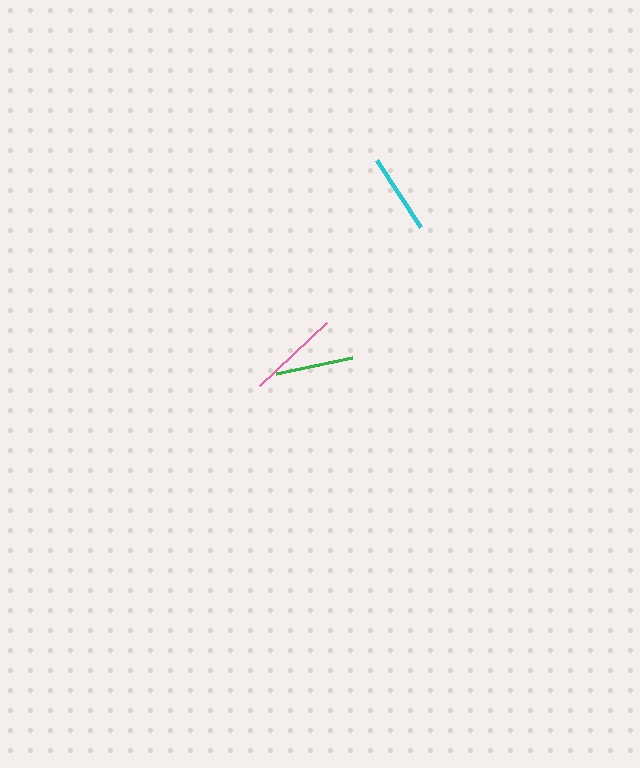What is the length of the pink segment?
The pink segment is approximately 92 pixels long.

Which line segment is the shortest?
The green line is the shortest at approximately 77 pixels.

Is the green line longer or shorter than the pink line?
The pink line is longer than the green line.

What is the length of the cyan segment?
The cyan segment is approximately 81 pixels long.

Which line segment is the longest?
The pink line is the longest at approximately 92 pixels.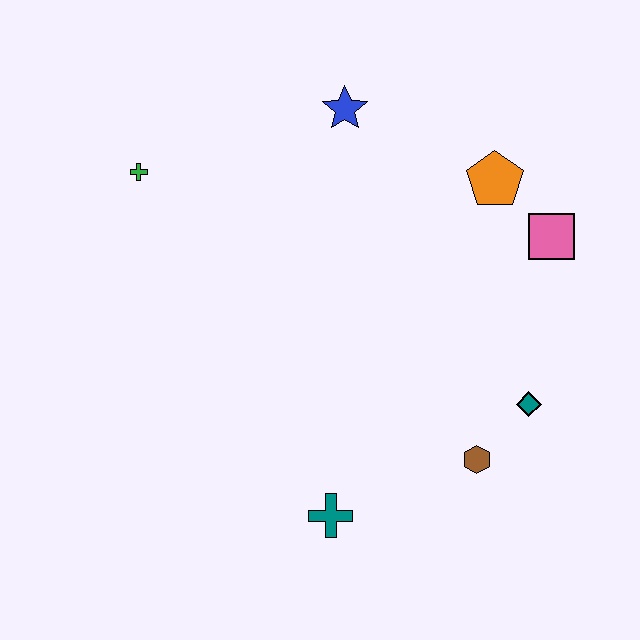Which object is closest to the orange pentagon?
The pink square is closest to the orange pentagon.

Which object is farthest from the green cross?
The teal diamond is farthest from the green cross.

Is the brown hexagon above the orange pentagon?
No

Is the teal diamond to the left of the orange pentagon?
No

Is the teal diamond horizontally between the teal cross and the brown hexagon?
No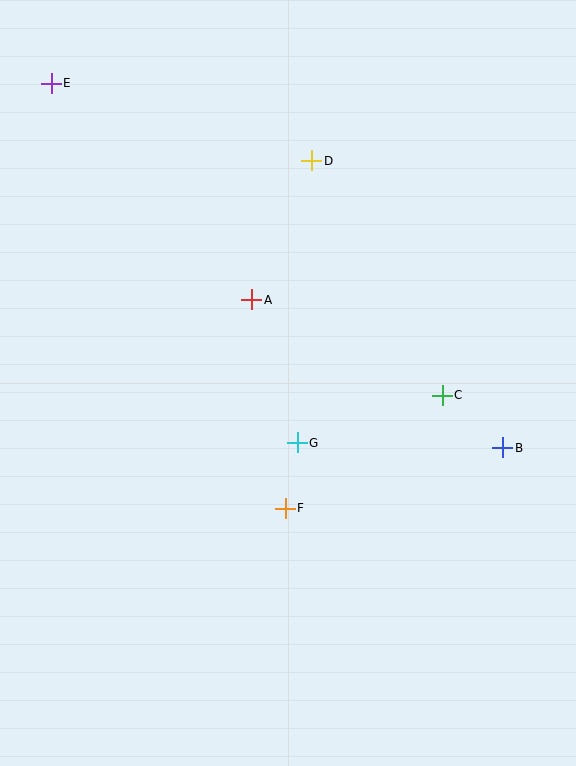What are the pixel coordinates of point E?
Point E is at (51, 83).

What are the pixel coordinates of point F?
Point F is at (285, 508).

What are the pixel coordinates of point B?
Point B is at (503, 448).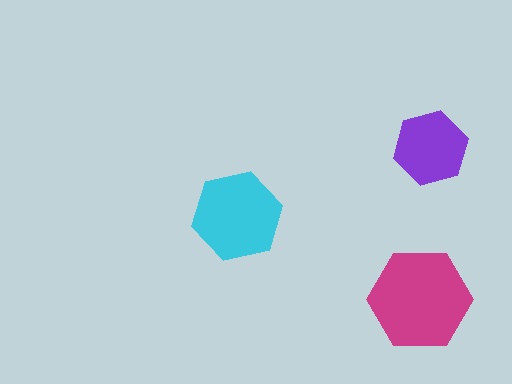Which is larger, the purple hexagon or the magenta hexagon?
The magenta one.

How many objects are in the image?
There are 3 objects in the image.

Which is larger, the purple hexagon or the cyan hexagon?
The cyan one.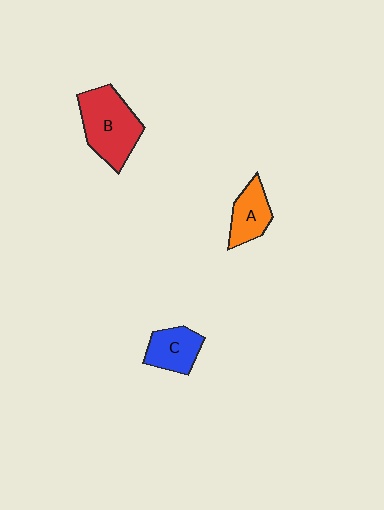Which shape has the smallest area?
Shape A (orange).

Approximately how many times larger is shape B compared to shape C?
Approximately 1.7 times.